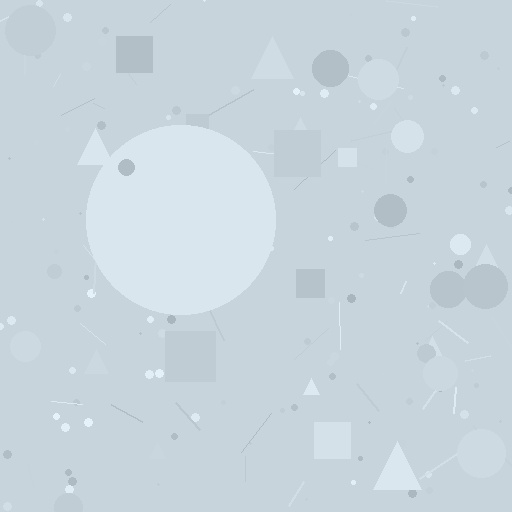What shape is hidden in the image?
A circle is hidden in the image.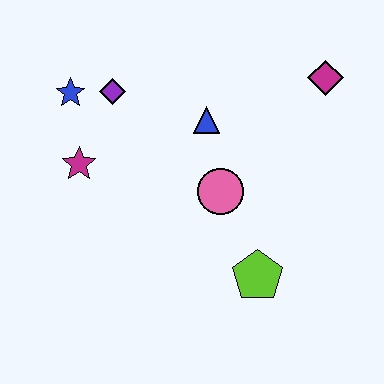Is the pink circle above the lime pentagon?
Yes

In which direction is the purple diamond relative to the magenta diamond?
The purple diamond is to the left of the magenta diamond.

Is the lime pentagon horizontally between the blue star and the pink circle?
No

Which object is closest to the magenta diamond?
The blue triangle is closest to the magenta diamond.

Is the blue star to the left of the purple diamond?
Yes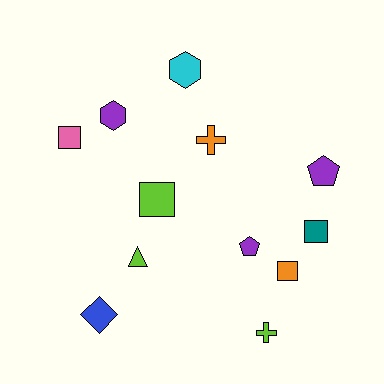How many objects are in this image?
There are 12 objects.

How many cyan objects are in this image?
There is 1 cyan object.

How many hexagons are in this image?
There are 2 hexagons.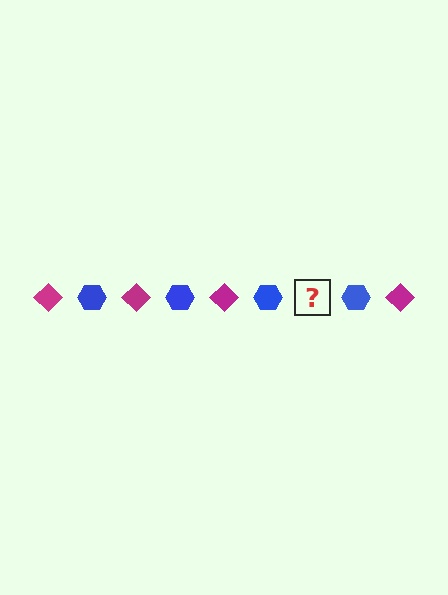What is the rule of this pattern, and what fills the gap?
The rule is that the pattern alternates between magenta diamond and blue hexagon. The gap should be filled with a magenta diamond.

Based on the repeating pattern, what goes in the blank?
The blank should be a magenta diamond.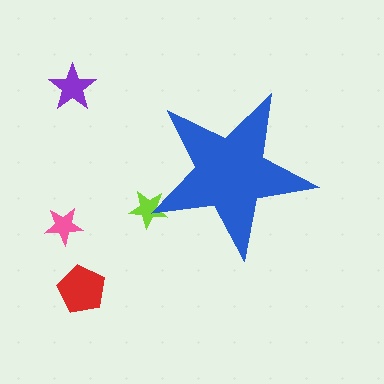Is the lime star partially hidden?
Yes, the lime star is partially hidden behind the blue star.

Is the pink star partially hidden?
No, the pink star is fully visible.